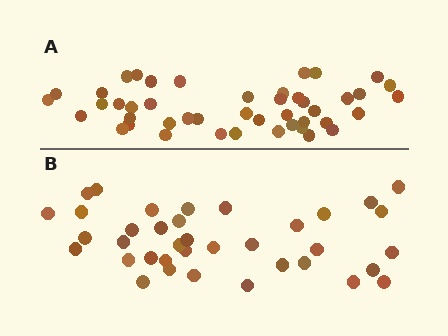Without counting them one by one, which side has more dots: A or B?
Region A (the top region) has more dots.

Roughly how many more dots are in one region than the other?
Region A has roughly 8 or so more dots than region B.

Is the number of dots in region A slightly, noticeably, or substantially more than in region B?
Region A has only slightly more — the two regions are fairly close. The ratio is roughly 1.2 to 1.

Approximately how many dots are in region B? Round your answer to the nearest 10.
About 40 dots. (The exact count is 37, which rounds to 40.)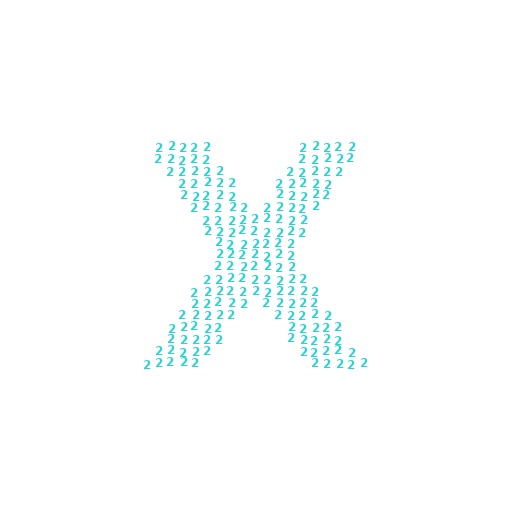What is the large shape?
The large shape is the letter X.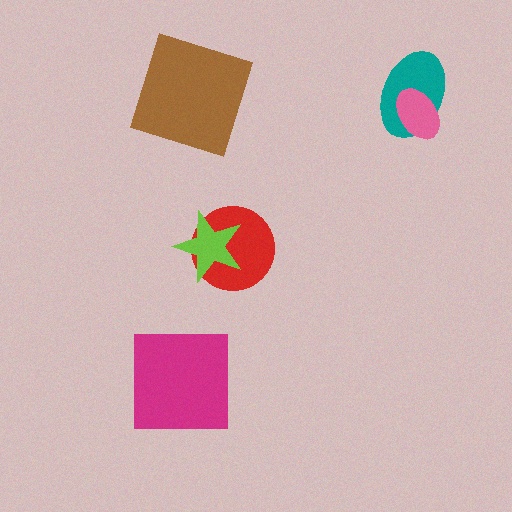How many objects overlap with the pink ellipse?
1 object overlaps with the pink ellipse.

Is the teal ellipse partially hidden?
Yes, it is partially covered by another shape.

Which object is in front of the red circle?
The lime star is in front of the red circle.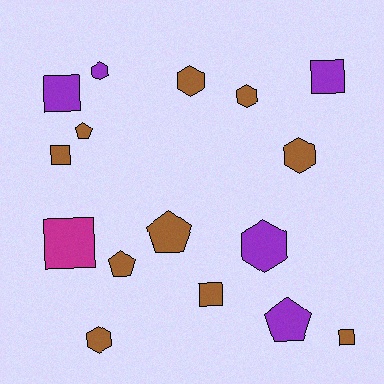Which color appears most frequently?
Brown, with 10 objects.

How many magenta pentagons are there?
There are no magenta pentagons.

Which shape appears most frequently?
Square, with 6 objects.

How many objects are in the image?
There are 16 objects.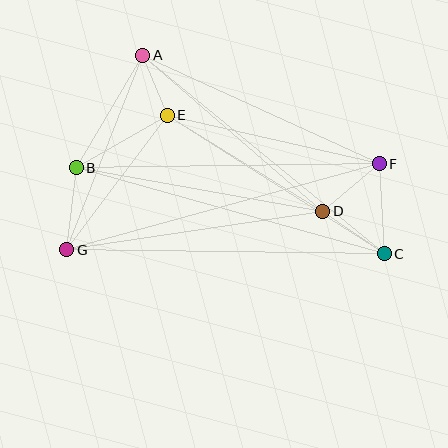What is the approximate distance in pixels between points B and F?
The distance between B and F is approximately 303 pixels.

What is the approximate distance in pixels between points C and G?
The distance between C and G is approximately 318 pixels.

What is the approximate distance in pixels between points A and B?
The distance between A and B is approximately 130 pixels.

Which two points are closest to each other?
Points A and E are closest to each other.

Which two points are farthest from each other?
Points F and G are farthest from each other.